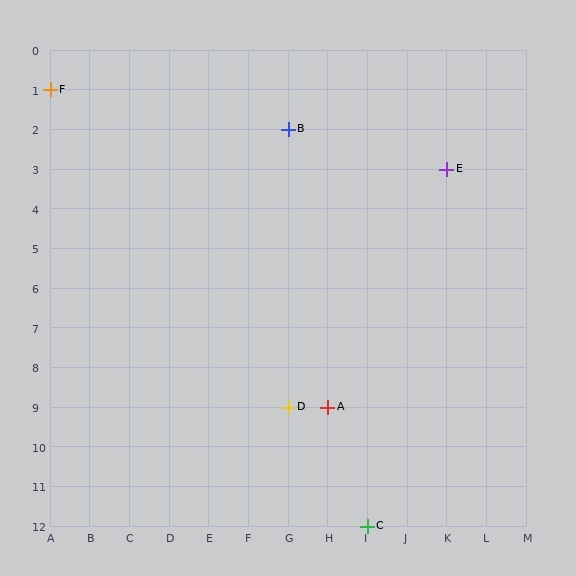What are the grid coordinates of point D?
Point D is at grid coordinates (G, 9).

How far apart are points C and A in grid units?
Points C and A are 1 column and 3 rows apart (about 3.2 grid units diagonally).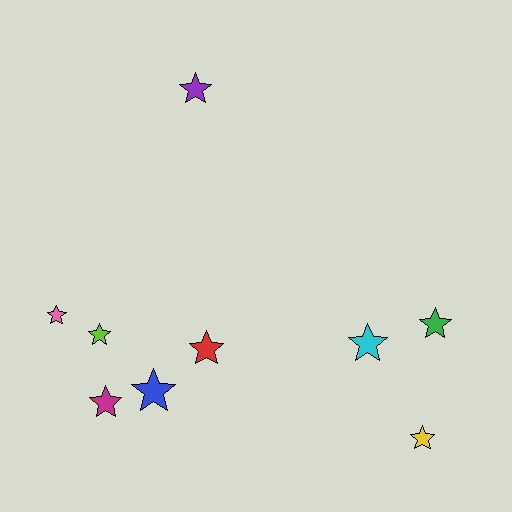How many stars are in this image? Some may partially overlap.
There are 9 stars.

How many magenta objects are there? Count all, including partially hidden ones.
There is 1 magenta object.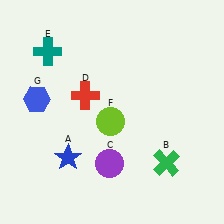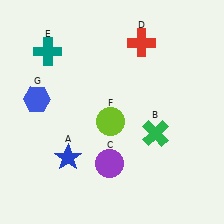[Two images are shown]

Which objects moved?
The objects that moved are: the green cross (B), the red cross (D).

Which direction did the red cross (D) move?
The red cross (D) moved right.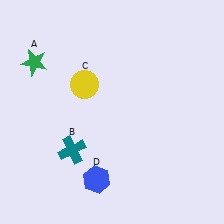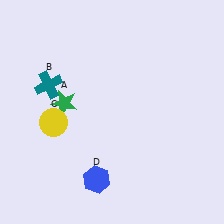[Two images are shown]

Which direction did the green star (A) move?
The green star (A) moved down.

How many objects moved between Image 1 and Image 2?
3 objects moved between the two images.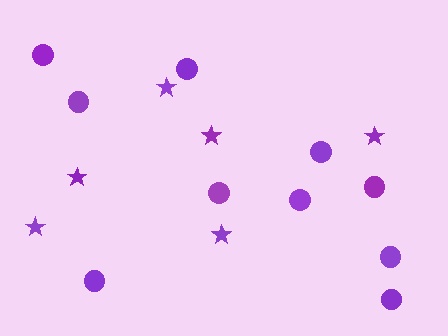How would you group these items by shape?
There are 2 groups: one group of circles (10) and one group of stars (6).